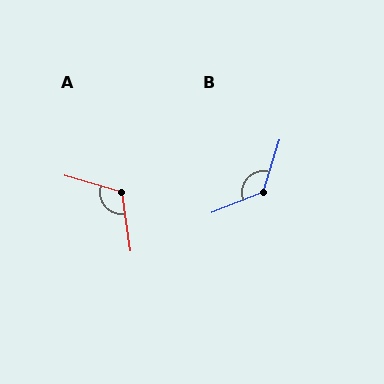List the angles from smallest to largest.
A (114°), B (129°).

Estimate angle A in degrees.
Approximately 114 degrees.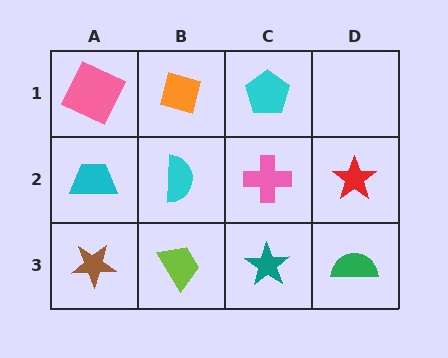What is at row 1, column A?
A pink square.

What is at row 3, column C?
A teal star.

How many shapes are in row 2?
4 shapes.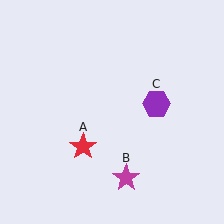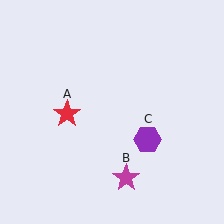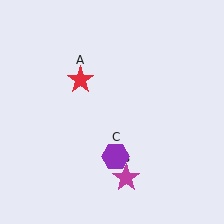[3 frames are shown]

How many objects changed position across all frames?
2 objects changed position: red star (object A), purple hexagon (object C).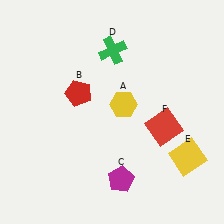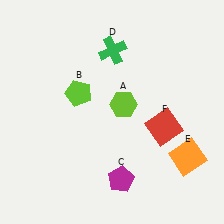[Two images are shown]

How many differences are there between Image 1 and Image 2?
There are 3 differences between the two images.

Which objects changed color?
A changed from yellow to lime. B changed from red to lime. E changed from yellow to orange.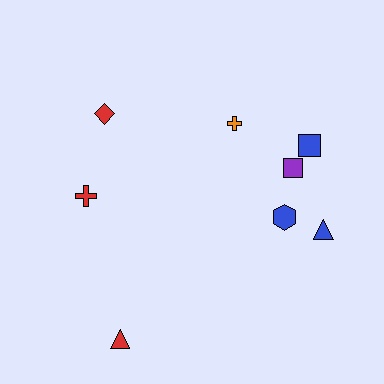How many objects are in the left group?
There are 3 objects.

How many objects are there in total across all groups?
There are 8 objects.